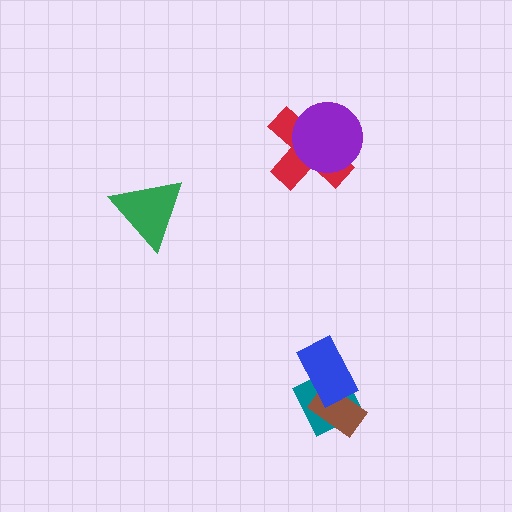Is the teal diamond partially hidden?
Yes, it is partially covered by another shape.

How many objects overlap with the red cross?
1 object overlaps with the red cross.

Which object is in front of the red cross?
The purple circle is in front of the red cross.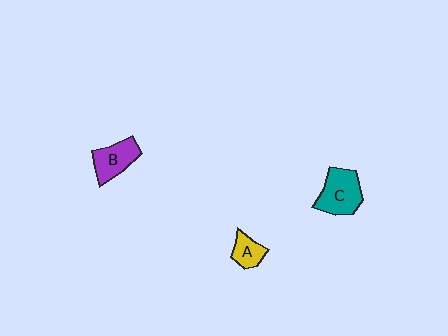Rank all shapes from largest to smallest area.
From largest to smallest: C (teal), B (purple), A (yellow).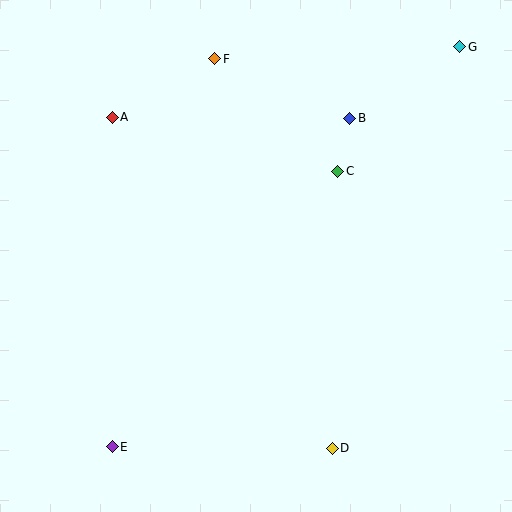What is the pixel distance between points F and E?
The distance between F and E is 401 pixels.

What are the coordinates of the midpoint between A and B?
The midpoint between A and B is at (231, 118).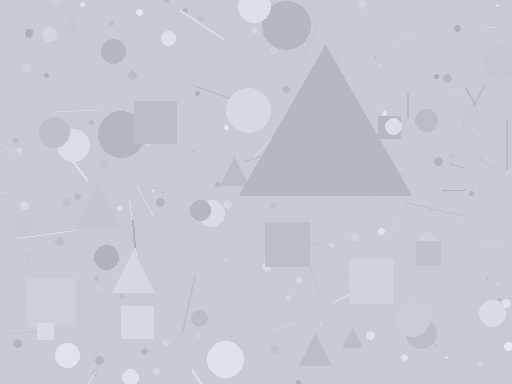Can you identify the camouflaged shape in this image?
The camouflaged shape is a triangle.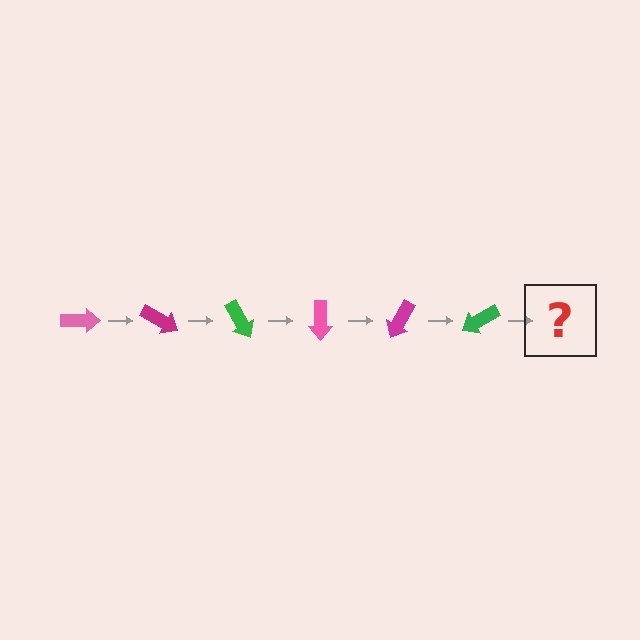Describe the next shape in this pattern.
It should be a pink arrow, rotated 180 degrees from the start.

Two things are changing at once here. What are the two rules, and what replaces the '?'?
The two rules are that it rotates 30 degrees each step and the color cycles through pink, magenta, and green. The '?' should be a pink arrow, rotated 180 degrees from the start.